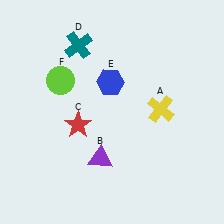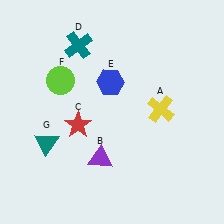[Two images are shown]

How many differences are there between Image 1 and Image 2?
There is 1 difference between the two images.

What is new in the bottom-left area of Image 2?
A teal triangle (G) was added in the bottom-left area of Image 2.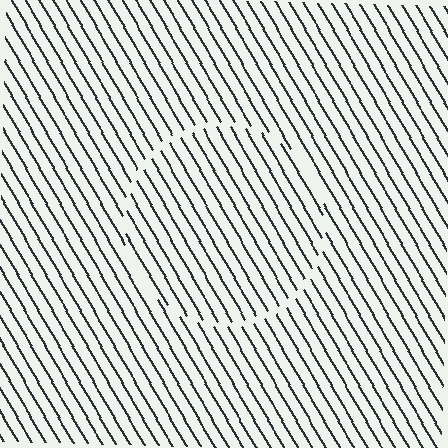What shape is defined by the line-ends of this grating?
An illusory circle. The interior of the shape contains the same grating, shifted by half a period — the contour is defined by the phase discontinuity where line-ends from the inner and outer gratings abut.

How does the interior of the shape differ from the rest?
The interior of the shape contains the same grating, shifted by half a period — the contour is defined by the phase discontinuity where line-ends from the inner and outer gratings abut.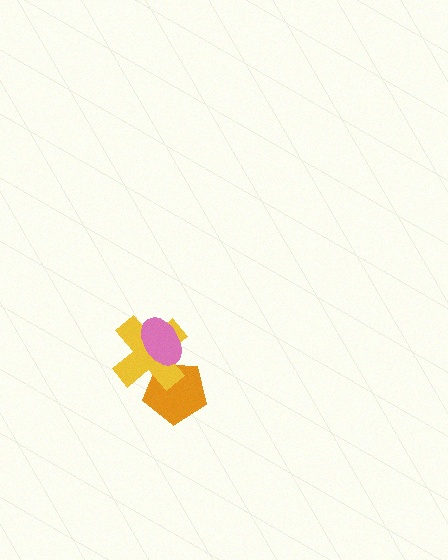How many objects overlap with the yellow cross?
2 objects overlap with the yellow cross.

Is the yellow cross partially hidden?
Yes, it is partially covered by another shape.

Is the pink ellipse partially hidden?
No, no other shape covers it.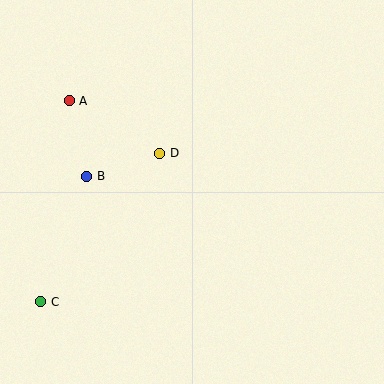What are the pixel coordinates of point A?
Point A is at (69, 101).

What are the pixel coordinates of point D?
Point D is at (160, 153).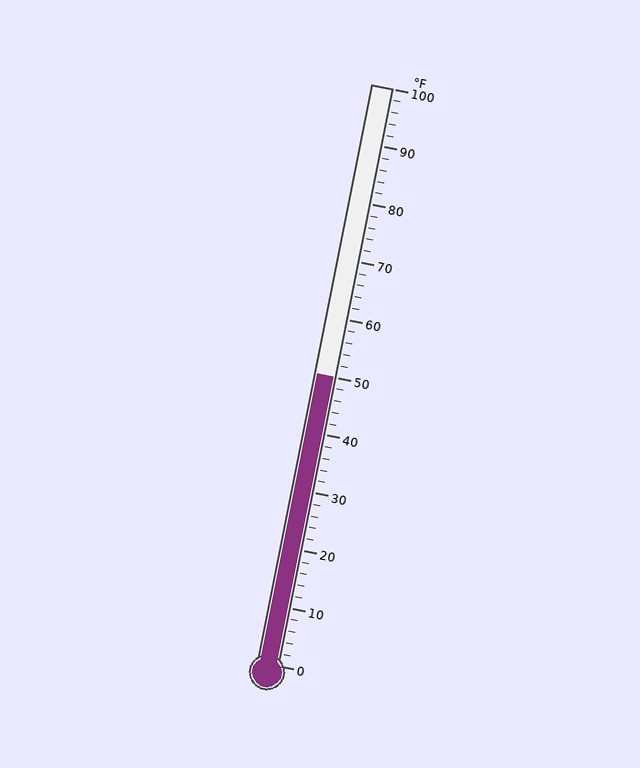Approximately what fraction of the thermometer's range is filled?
The thermometer is filled to approximately 50% of its range.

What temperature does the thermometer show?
The thermometer shows approximately 50°F.